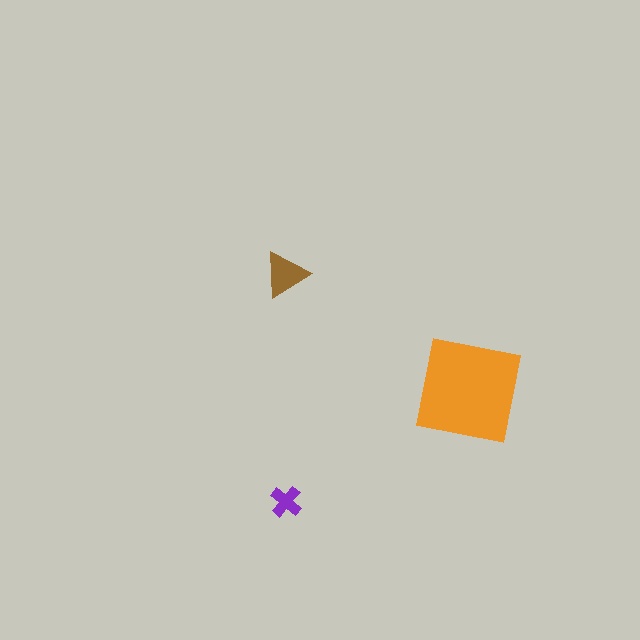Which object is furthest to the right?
The orange square is rightmost.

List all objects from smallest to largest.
The purple cross, the brown triangle, the orange square.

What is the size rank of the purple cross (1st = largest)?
3rd.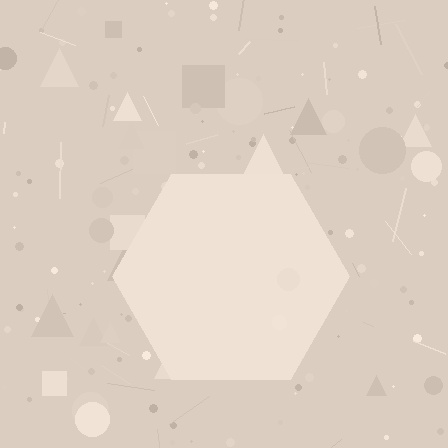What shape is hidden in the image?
A hexagon is hidden in the image.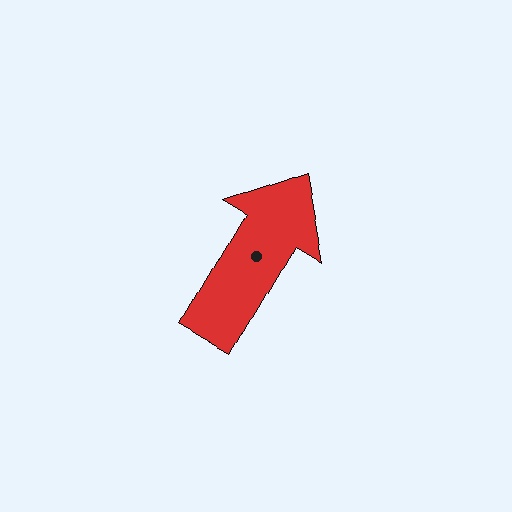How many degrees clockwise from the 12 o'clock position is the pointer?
Approximately 30 degrees.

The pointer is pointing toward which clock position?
Roughly 1 o'clock.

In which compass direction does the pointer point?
Northeast.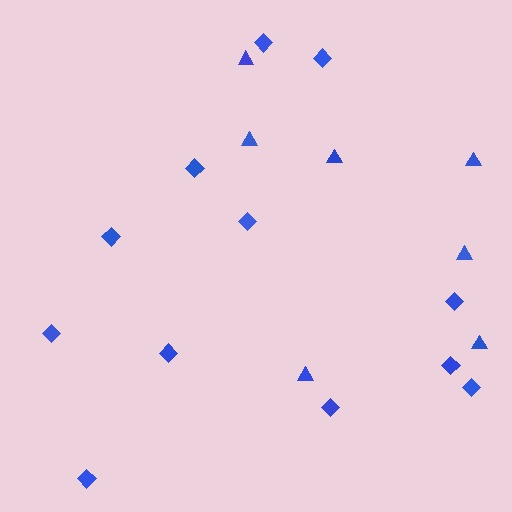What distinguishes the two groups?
There are 2 groups: one group of triangles (7) and one group of diamonds (12).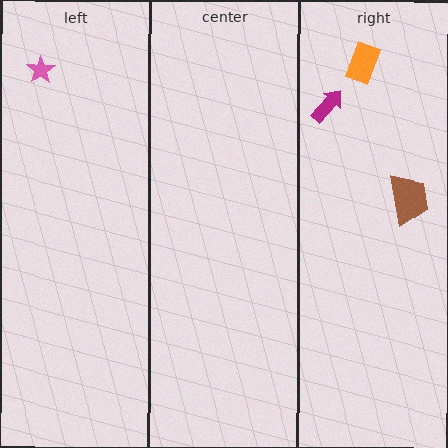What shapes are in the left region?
The pink star.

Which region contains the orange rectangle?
The right region.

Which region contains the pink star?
The left region.